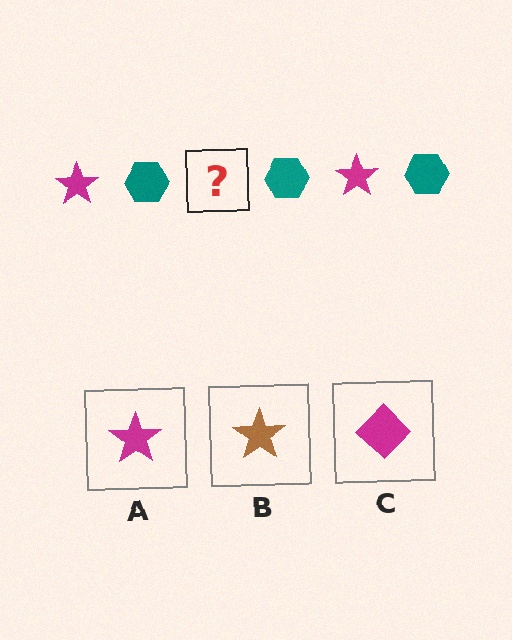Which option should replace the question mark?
Option A.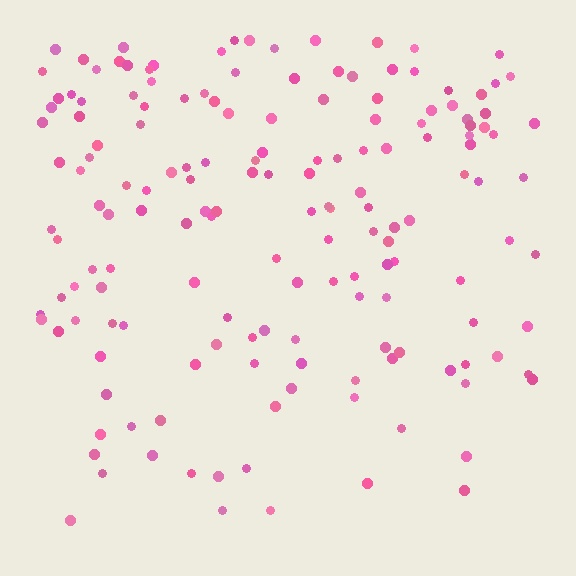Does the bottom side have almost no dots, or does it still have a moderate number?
Still a moderate number, just noticeably fewer than the top.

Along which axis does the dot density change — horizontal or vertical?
Vertical.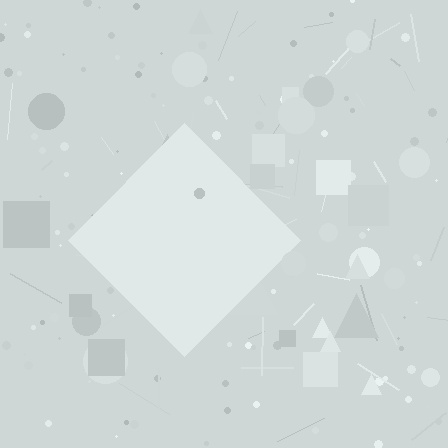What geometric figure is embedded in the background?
A diamond is embedded in the background.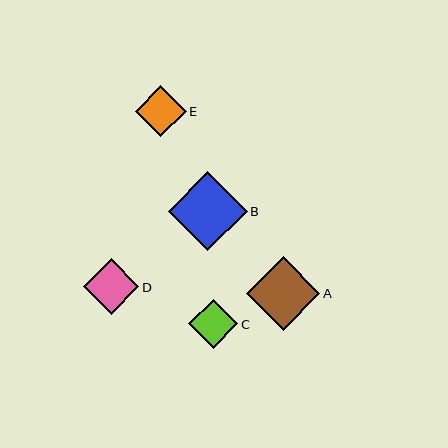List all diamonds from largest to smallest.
From largest to smallest: B, A, D, E, C.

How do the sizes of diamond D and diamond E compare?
Diamond D and diamond E are approximately the same size.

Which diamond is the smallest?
Diamond C is the smallest with a size of approximately 49 pixels.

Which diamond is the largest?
Diamond B is the largest with a size of approximately 79 pixels.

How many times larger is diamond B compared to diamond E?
Diamond B is approximately 1.5 times the size of diamond E.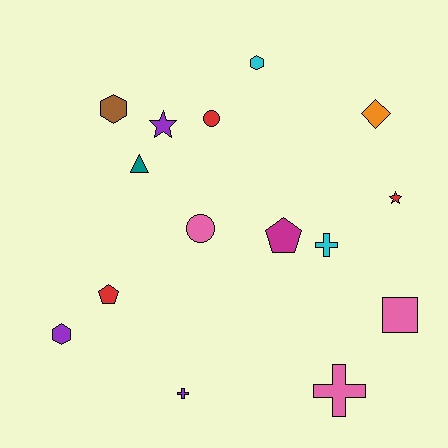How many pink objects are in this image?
There are 3 pink objects.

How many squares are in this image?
There is 1 square.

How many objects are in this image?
There are 15 objects.